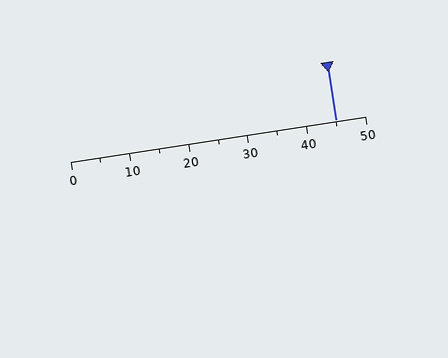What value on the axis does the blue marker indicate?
The marker indicates approximately 45.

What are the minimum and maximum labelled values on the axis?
The axis runs from 0 to 50.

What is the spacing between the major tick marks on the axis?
The major ticks are spaced 10 apart.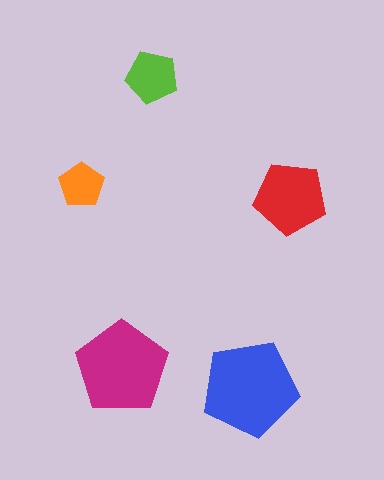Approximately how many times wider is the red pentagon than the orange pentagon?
About 1.5 times wider.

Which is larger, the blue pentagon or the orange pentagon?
The blue one.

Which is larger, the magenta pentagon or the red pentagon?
The magenta one.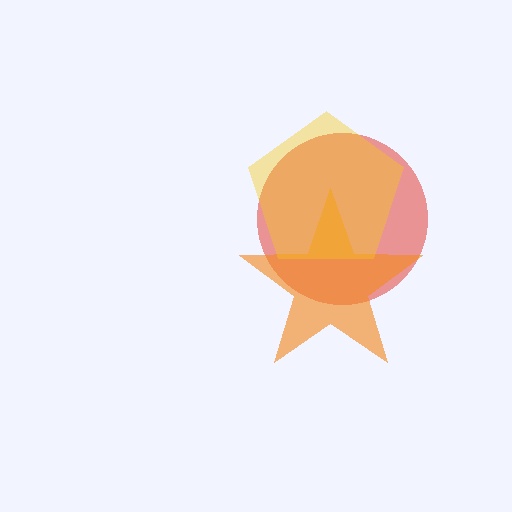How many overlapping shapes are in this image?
There are 3 overlapping shapes in the image.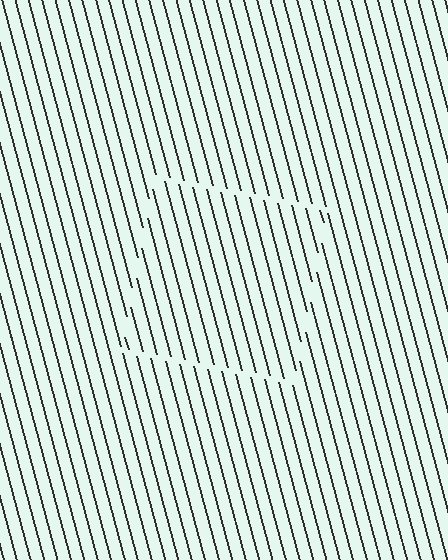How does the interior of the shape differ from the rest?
The interior of the shape contains the same grating, shifted by half a period — the contour is defined by the phase discontinuity where line-ends from the inner and outer gratings abut.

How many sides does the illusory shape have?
4 sides — the line-ends trace a square.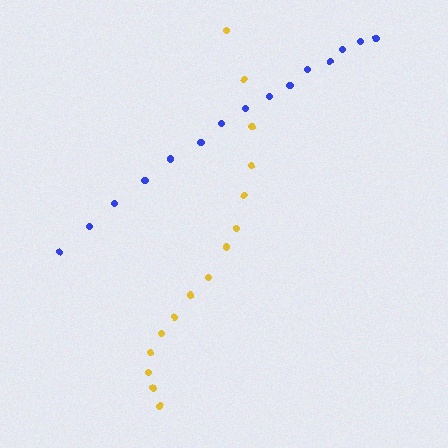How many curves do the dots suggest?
There are 2 distinct paths.